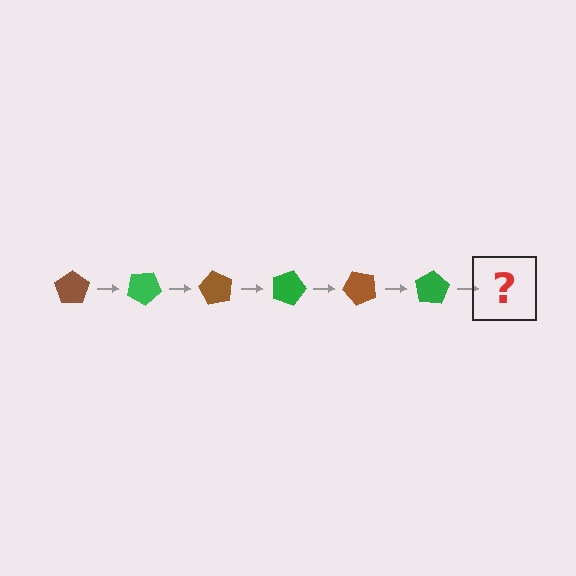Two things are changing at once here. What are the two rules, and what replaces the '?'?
The two rules are that it rotates 30 degrees each step and the color cycles through brown and green. The '?' should be a brown pentagon, rotated 180 degrees from the start.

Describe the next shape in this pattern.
It should be a brown pentagon, rotated 180 degrees from the start.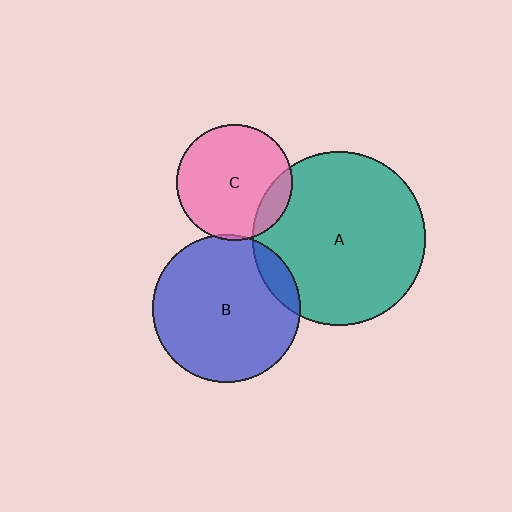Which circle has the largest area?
Circle A (teal).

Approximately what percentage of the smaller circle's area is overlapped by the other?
Approximately 10%.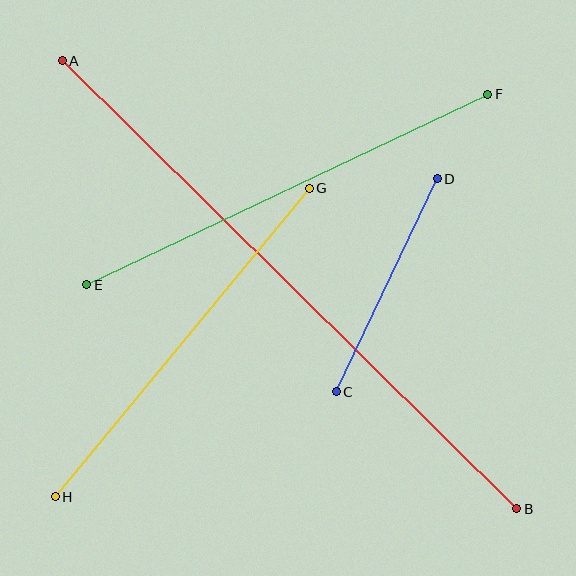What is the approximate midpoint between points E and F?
The midpoint is at approximately (287, 189) pixels.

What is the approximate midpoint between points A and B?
The midpoint is at approximately (289, 285) pixels.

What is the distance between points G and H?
The distance is approximately 399 pixels.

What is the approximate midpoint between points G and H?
The midpoint is at approximately (182, 342) pixels.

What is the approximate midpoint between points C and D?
The midpoint is at approximately (387, 285) pixels.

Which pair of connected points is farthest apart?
Points A and B are farthest apart.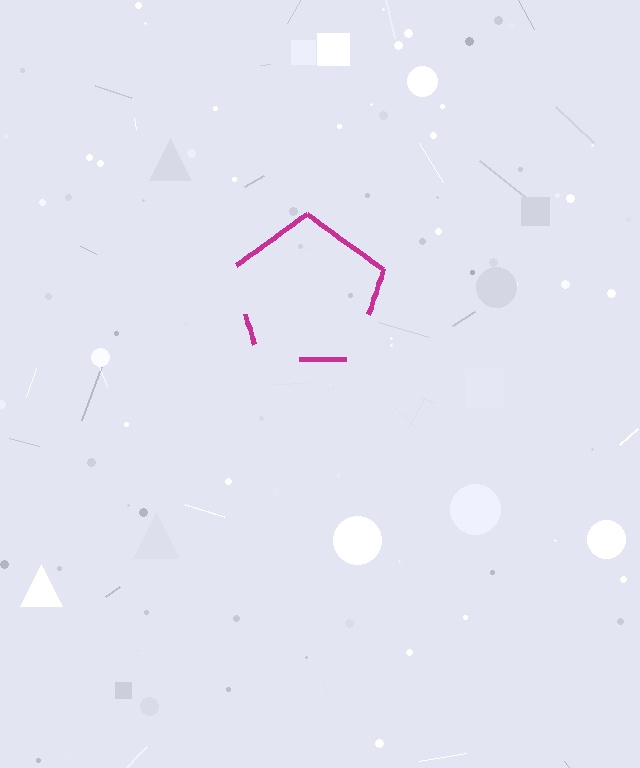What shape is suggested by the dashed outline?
The dashed outline suggests a pentagon.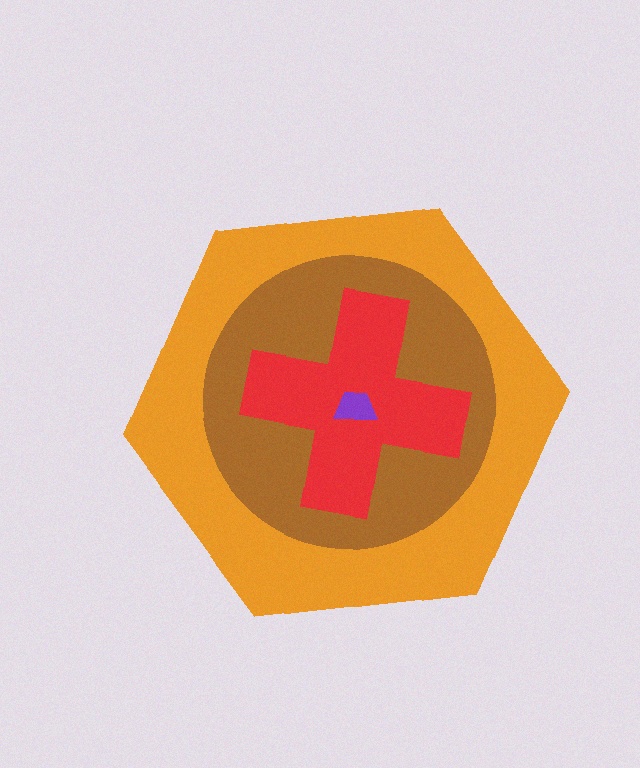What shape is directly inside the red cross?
The purple trapezoid.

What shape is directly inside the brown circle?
The red cross.